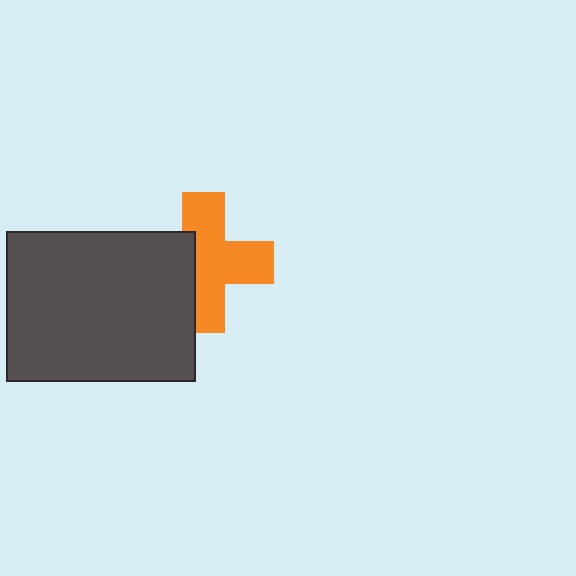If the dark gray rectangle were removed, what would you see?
You would see the complete orange cross.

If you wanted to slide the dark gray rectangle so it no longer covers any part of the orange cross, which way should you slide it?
Slide it left — that is the most direct way to separate the two shapes.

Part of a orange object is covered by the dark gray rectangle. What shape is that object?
It is a cross.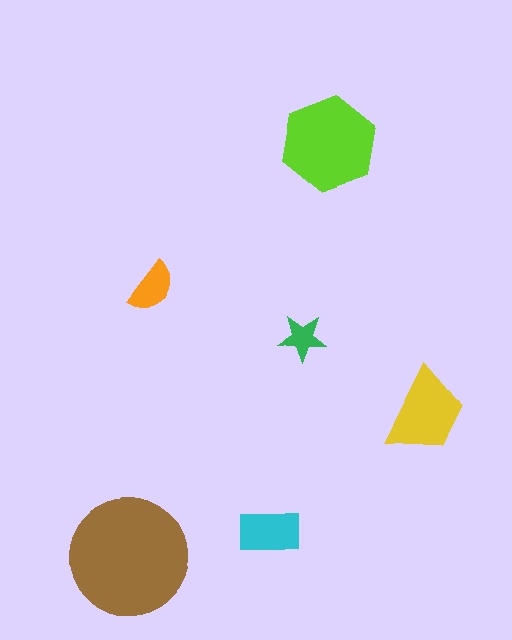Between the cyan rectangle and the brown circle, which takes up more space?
The brown circle.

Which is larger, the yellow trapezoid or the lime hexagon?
The lime hexagon.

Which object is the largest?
The brown circle.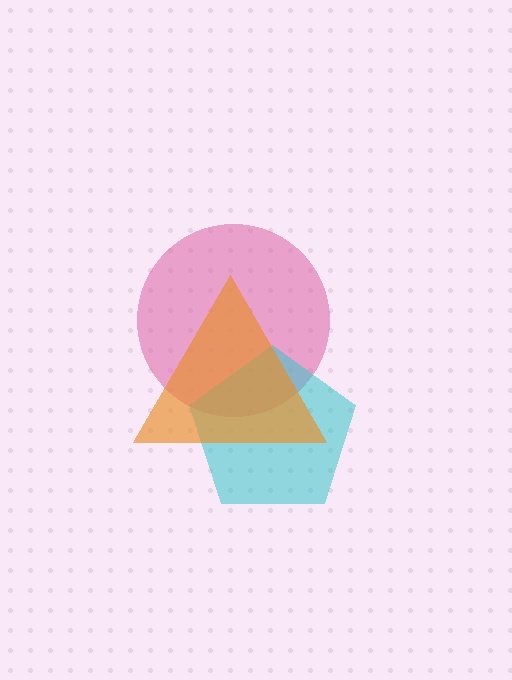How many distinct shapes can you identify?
There are 3 distinct shapes: a pink circle, a cyan pentagon, an orange triangle.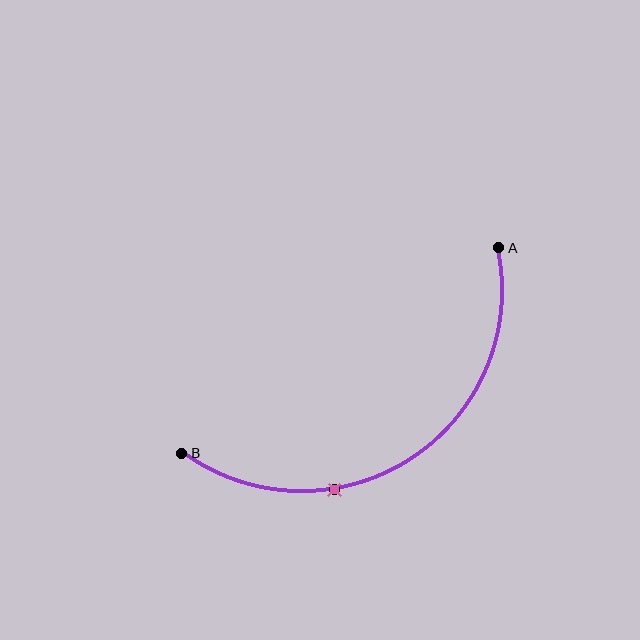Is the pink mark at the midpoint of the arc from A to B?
No. The pink mark lies on the arc but is closer to endpoint B. The arc midpoint would be at the point on the curve equidistant along the arc from both A and B.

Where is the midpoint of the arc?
The arc midpoint is the point on the curve farthest from the straight line joining A and B. It sits below that line.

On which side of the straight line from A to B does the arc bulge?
The arc bulges below the straight line connecting A and B.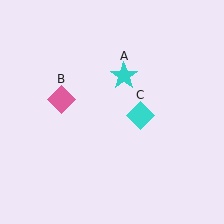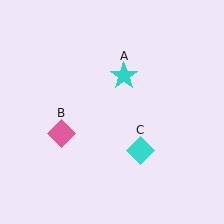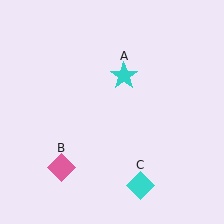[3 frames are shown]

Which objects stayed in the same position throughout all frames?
Cyan star (object A) remained stationary.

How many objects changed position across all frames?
2 objects changed position: pink diamond (object B), cyan diamond (object C).